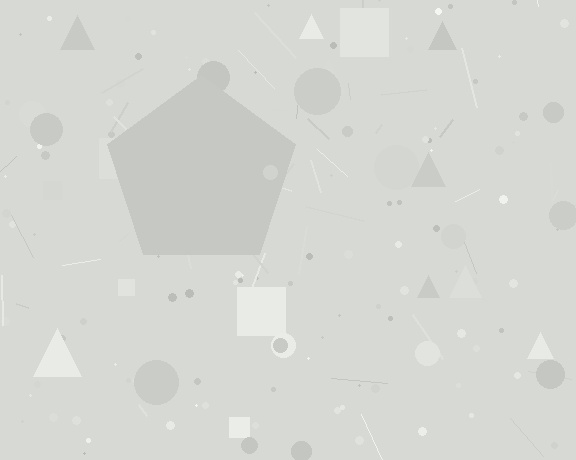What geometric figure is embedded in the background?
A pentagon is embedded in the background.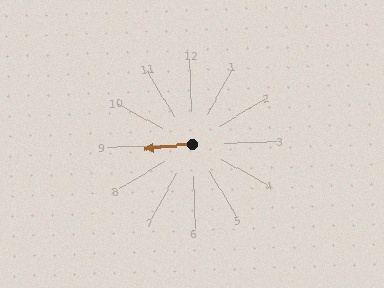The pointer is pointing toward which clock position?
Roughly 9 o'clock.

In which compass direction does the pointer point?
West.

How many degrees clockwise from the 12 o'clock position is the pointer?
Approximately 265 degrees.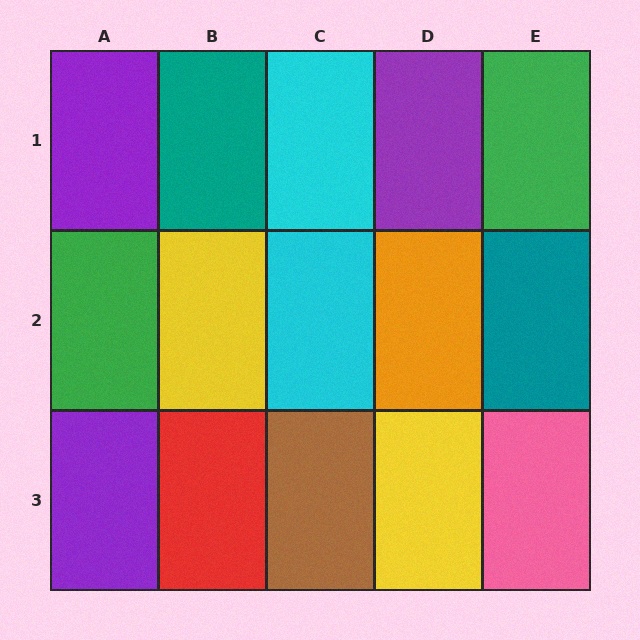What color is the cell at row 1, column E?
Green.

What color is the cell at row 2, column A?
Green.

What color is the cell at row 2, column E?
Teal.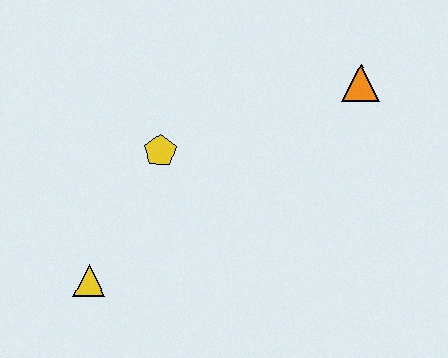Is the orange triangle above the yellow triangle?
Yes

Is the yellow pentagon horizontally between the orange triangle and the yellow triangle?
Yes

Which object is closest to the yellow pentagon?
The yellow triangle is closest to the yellow pentagon.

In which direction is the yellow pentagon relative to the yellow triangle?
The yellow pentagon is above the yellow triangle.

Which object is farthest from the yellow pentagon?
The orange triangle is farthest from the yellow pentagon.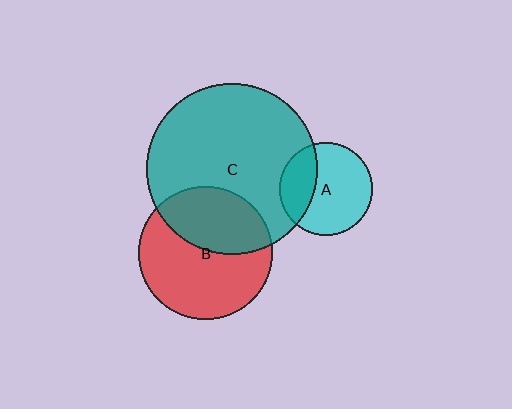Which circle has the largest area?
Circle C (teal).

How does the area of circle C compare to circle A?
Approximately 3.4 times.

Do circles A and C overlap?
Yes.